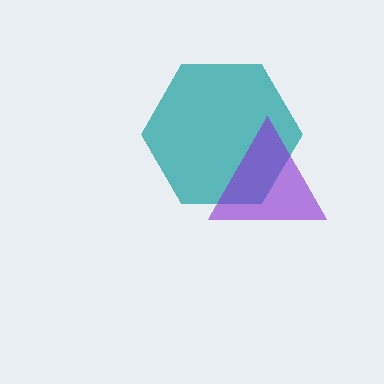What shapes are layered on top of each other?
The layered shapes are: a teal hexagon, a purple triangle.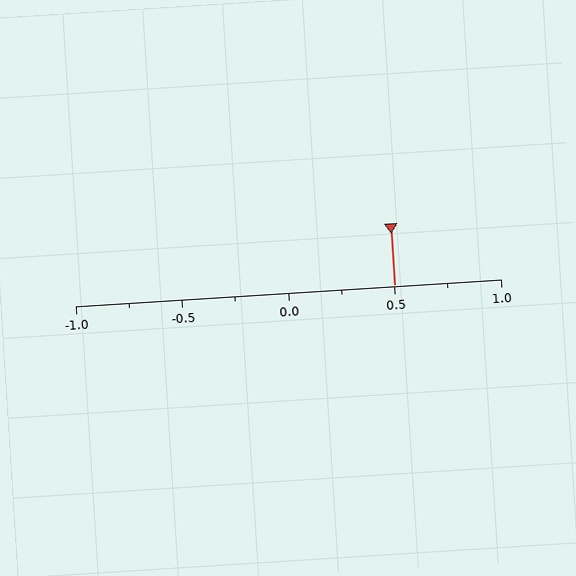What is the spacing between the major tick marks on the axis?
The major ticks are spaced 0.5 apart.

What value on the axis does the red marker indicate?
The marker indicates approximately 0.5.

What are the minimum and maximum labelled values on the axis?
The axis runs from -1.0 to 1.0.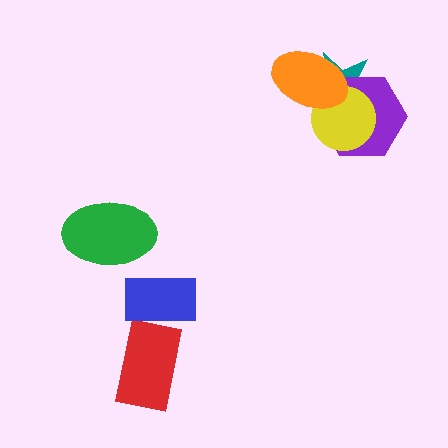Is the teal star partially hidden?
Yes, it is partially covered by another shape.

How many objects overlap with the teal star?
3 objects overlap with the teal star.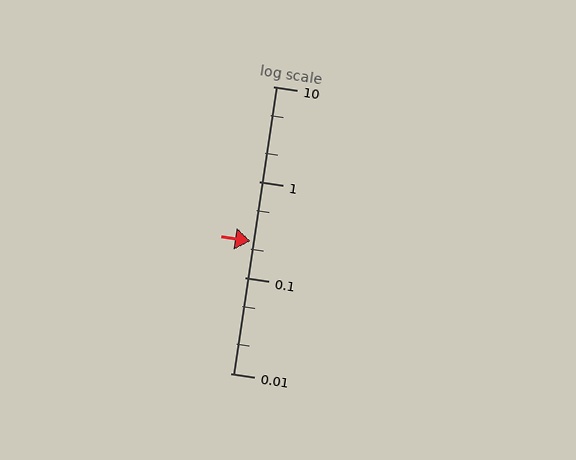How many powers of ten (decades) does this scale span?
The scale spans 3 decades, from 0.01 to 10.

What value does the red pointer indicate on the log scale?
The pointer indicates approximately 0.24.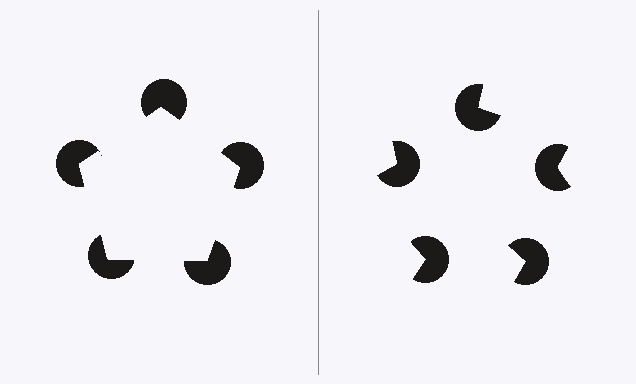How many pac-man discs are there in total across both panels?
10 — 5 on each side.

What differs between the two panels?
The pac-man discs are positioned identically on both sides; only the wedge orientations differ. On the left they align to a pentagon; on the right they are misaligned.